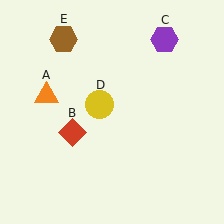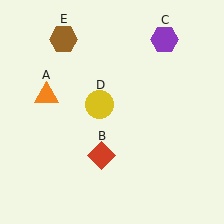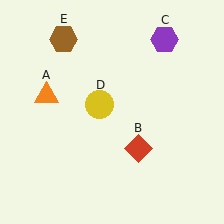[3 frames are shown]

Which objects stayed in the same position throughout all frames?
Orange triangle (object A) and purple hexagon (object C) and yellow circle (object D) and brown hexagon (object E) remained stationary.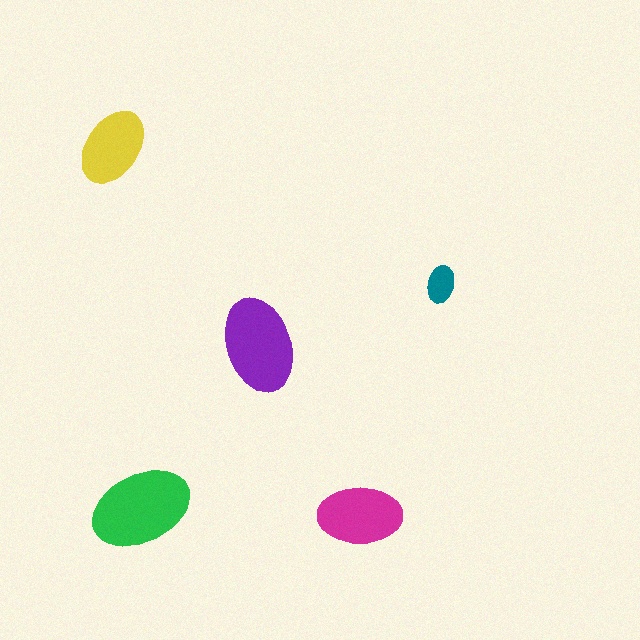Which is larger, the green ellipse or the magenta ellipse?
The green one.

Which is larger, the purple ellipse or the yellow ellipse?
The purple one.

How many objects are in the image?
There are 5 objects in the image.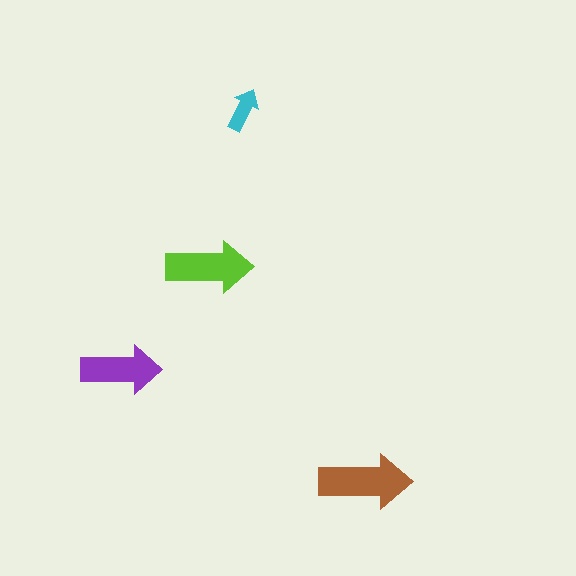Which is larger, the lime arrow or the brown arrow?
The brown one.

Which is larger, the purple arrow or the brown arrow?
The brown one.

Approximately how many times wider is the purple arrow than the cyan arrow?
About 2 times wider.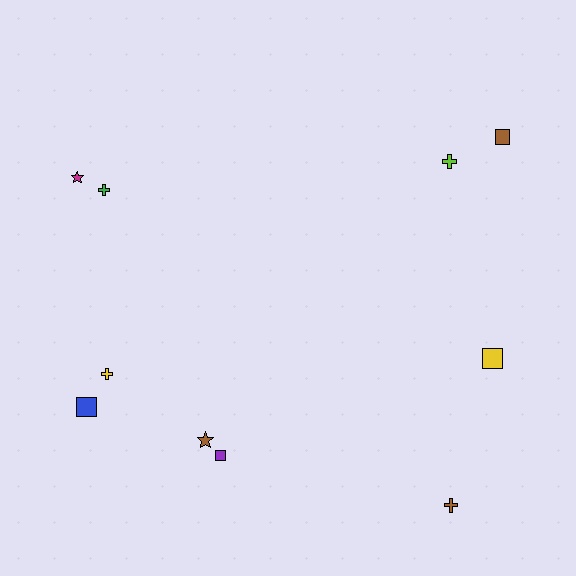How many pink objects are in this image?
There are no pink objects.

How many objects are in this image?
There are 10 objects.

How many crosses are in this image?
There are 4 crosses.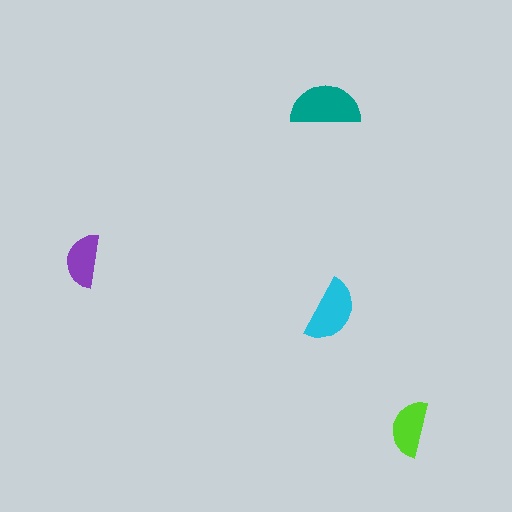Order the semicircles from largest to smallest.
the teal one, the cyan one, the lime one, the purple one.